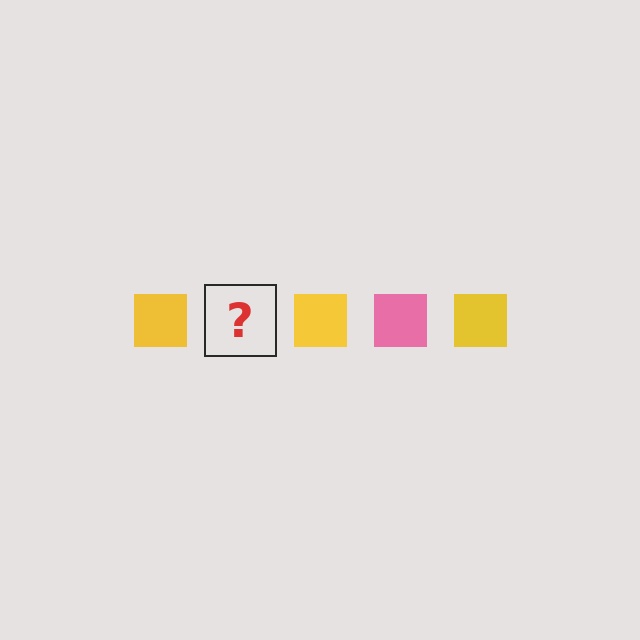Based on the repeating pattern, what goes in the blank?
The blank should be a pink square.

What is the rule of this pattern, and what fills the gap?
The rule is that the pattern cycles through yellow, pink squares. The gap should be filled with a pink square.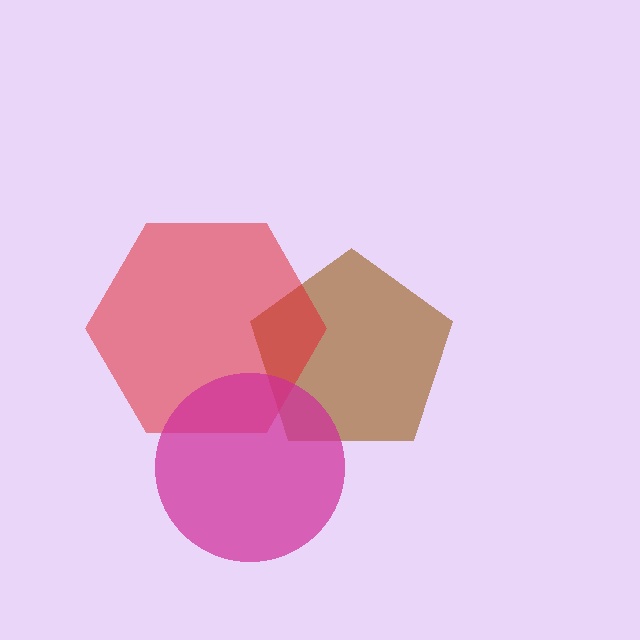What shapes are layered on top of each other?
The layered shapes are: a brown pentagon, a red hexagon, a magenta circle.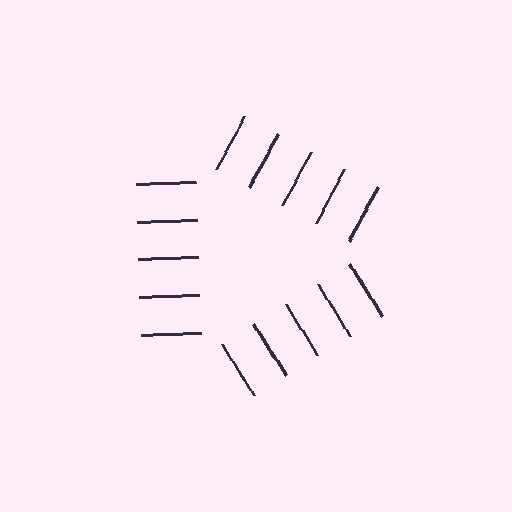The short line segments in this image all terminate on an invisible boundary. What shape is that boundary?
An illusory triangle — the line segments terminate on its edges but no continuous stroke is drawn.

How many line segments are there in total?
15 — 5 along each of the 3 edges.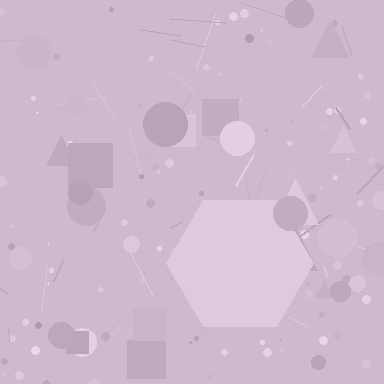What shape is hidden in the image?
A hexagon is hidden in the image.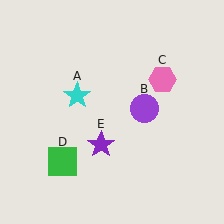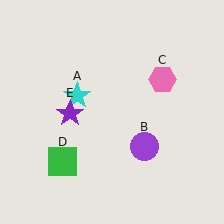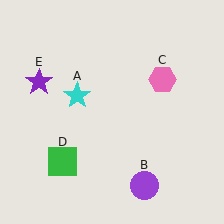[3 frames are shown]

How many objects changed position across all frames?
2 objects changed position: purple circle (object B), purple star (object E).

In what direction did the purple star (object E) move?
The purple star (object E) moved up and to the left.